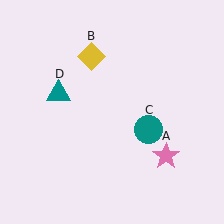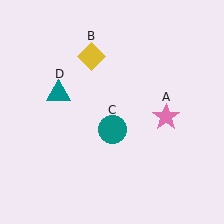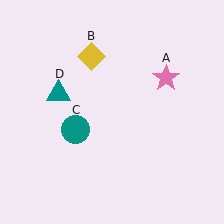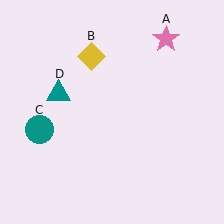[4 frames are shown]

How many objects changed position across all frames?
2 objects changed position: pink star (object A), teal circle (object C).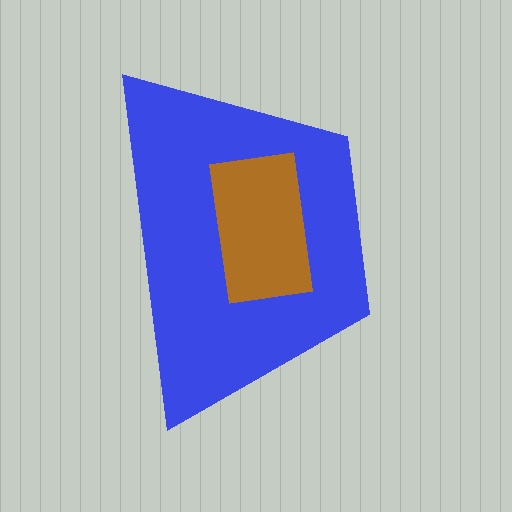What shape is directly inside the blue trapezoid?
The brown rectangle.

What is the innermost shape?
The brown rectangle.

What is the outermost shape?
The blue trapezoid.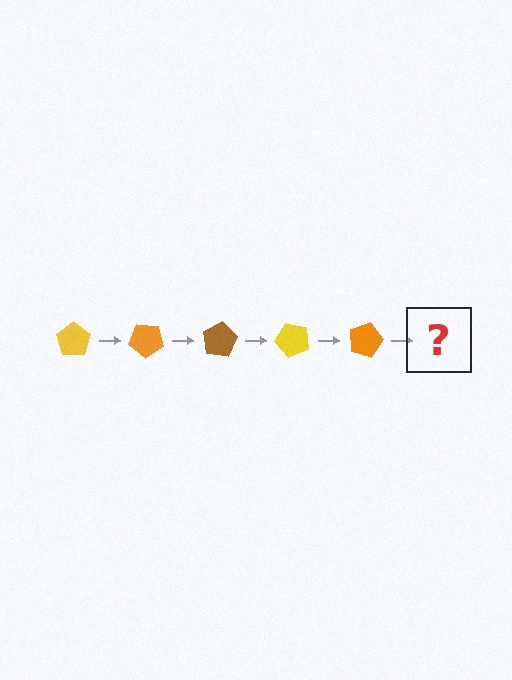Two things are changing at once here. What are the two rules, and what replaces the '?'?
The two rules are that it rotates 40 degrees each step and the color cycles through yellow, orange, and brown. The '?' should be a brown pentagon, rotated 200 degrees from the start.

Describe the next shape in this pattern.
It should be a brown pentagon, rotated 200 degrees from the start.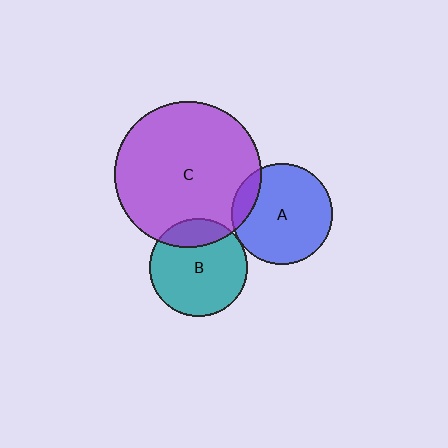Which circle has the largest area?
Circle C (purple).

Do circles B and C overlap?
Yes.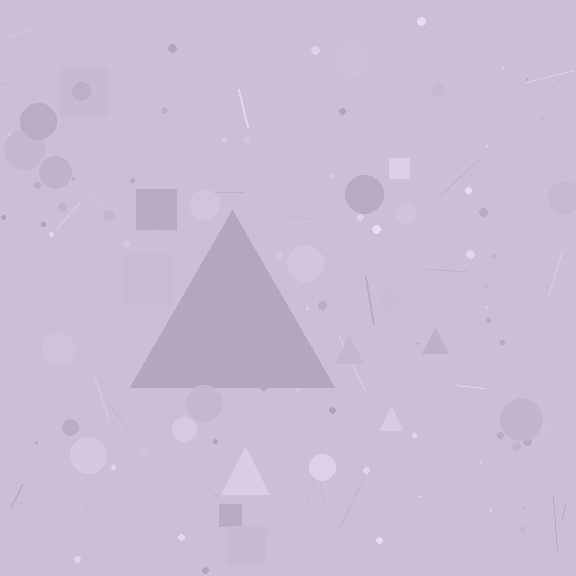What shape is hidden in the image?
A triangle is hidden in the image.